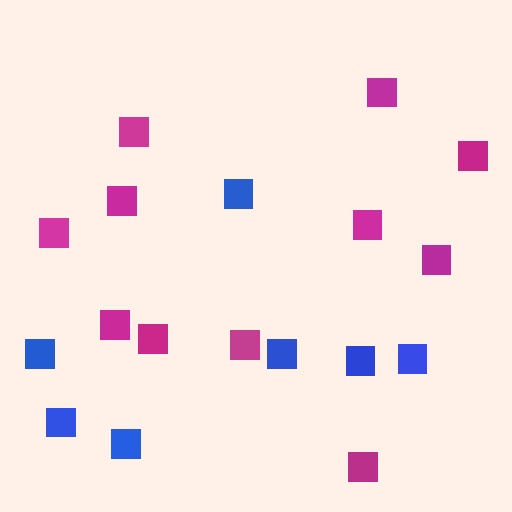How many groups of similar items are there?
There are 2 groups: one group of blue squares (7) and one group of magenta squares (11).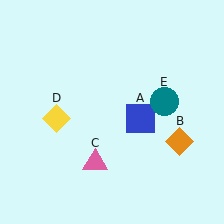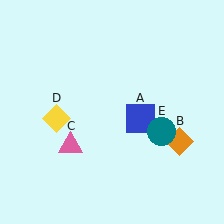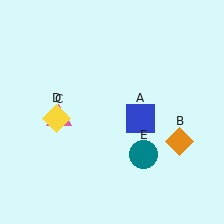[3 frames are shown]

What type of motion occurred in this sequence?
The pink triangle (object C), teal circle (object E) rotated clockwise around the center of the scene.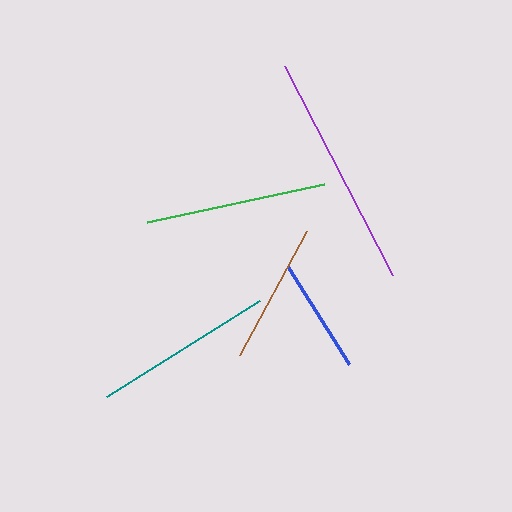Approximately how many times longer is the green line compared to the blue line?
The green line is approximately 1.6 times the length of the blue line.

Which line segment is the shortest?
The blue line is the shortest at approximately 115 pixels.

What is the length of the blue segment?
The blue segment is approximately 115 pixels long.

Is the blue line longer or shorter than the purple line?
The purple line is longer than the blue line.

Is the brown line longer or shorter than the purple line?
The purple line is longer than the brown line.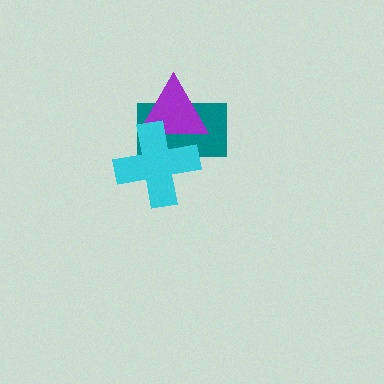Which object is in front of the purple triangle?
The cyan cross is in front of the purple triangle.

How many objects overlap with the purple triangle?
2 objects overlap with the purple triangle.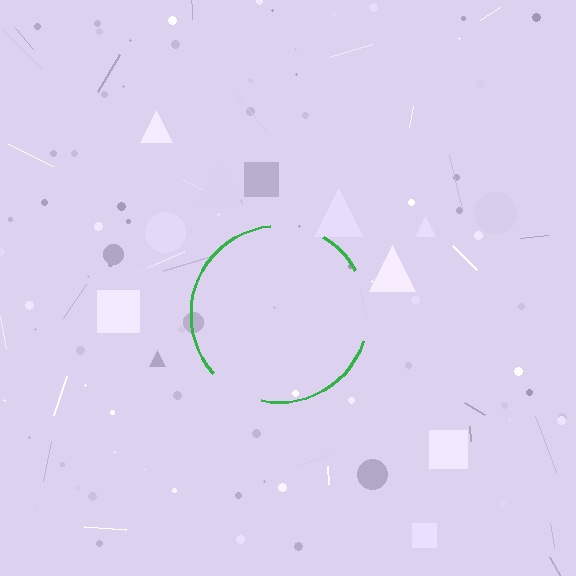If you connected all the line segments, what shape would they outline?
They would outline a circle.